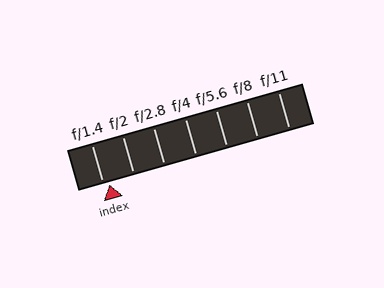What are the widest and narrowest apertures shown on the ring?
The widest aperture shown is f/1.4 and the narrowest is f/11.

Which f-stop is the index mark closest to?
The index mark is closest to f/1.4.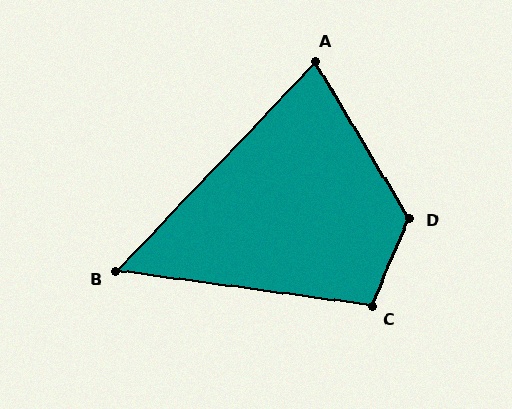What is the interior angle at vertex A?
Approximately 75 degrees (acute).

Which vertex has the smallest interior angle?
B, at approximately 54 degrees.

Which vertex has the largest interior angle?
D, at approximately 126 degrees.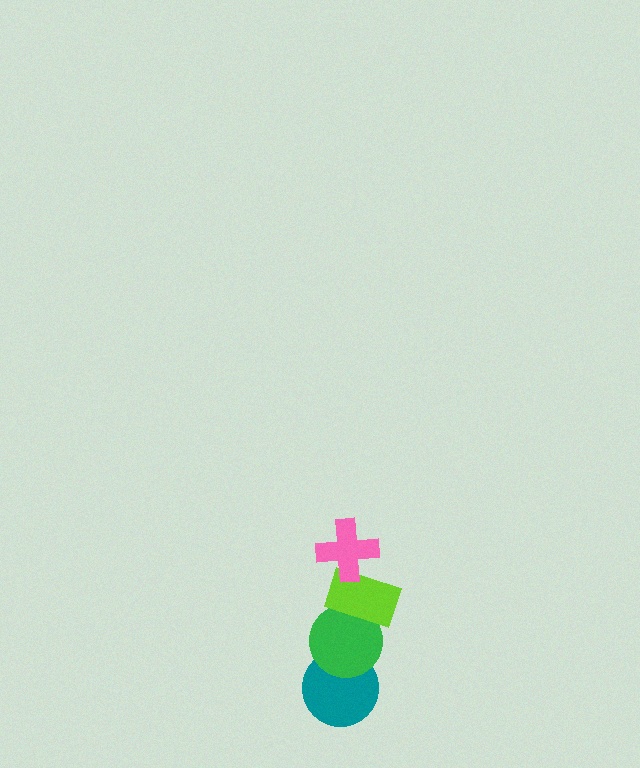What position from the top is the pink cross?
The pink cross is 1st from the top.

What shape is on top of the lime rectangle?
The pink cross is on top of the lime rectangle.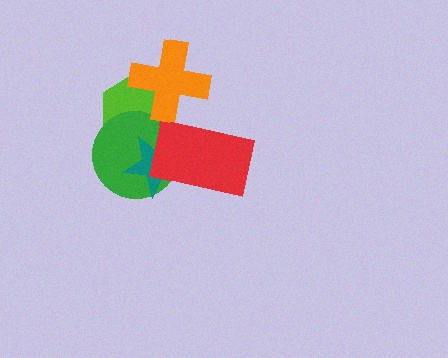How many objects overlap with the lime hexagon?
3 objects overlap with the lime hexagon.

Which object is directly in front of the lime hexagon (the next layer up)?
The green circle is directly in front of the lime hexagon.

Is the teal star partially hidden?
Yes, it is partially covered by another shape.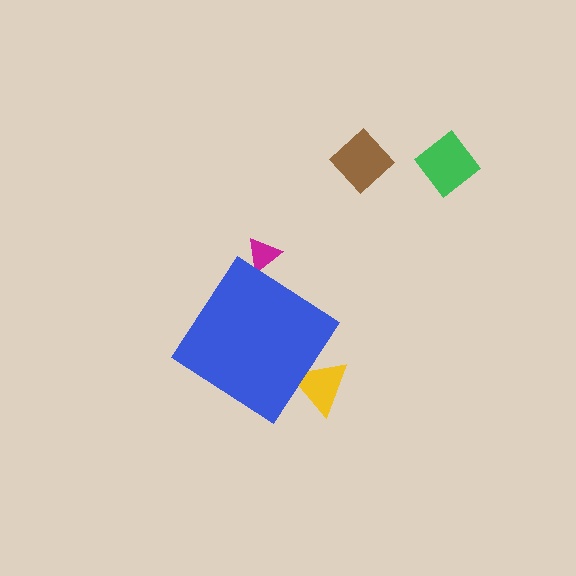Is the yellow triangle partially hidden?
Yes, the yellow triangle is partially hidden behind the blue diamond.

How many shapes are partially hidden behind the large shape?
2 shapes are partially hidden.